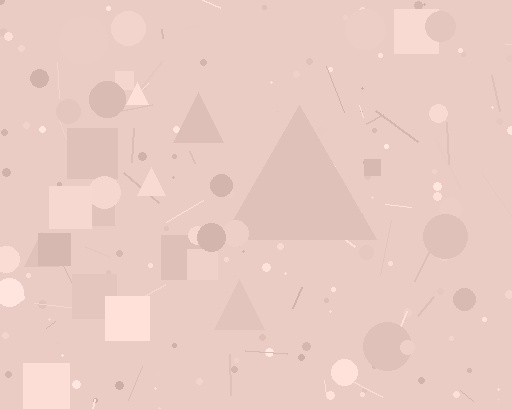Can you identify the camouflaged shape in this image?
The camouflaged shape is a triangle.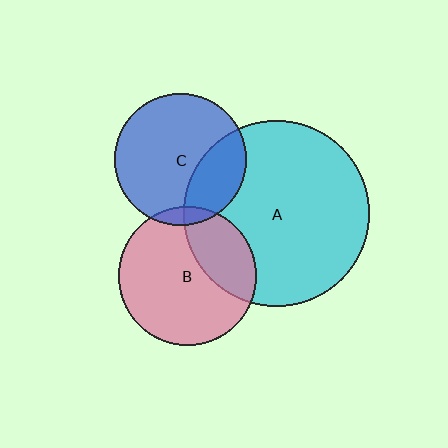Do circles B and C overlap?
Yes.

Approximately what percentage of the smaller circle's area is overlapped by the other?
Approximately 5%.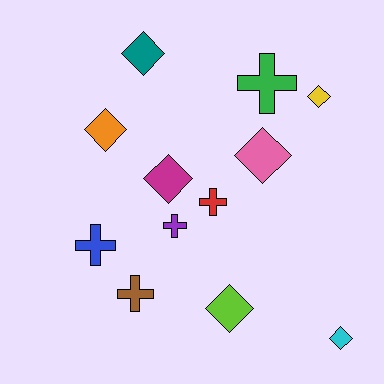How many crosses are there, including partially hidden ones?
There are 5 crosses.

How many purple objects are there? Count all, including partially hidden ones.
There is 1 purple object.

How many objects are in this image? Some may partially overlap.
There are 12 objects.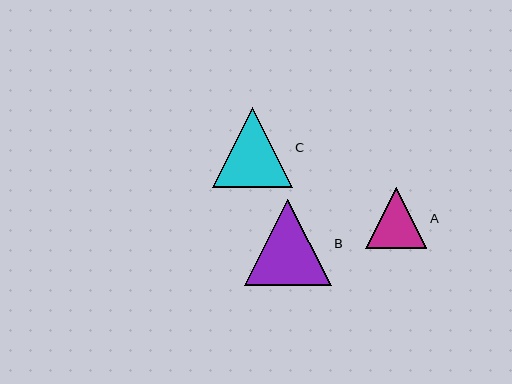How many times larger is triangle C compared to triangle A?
Triangle C is approximately 1.3 times the size of triangle A.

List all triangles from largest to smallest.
From largest to smallest: B, C, A.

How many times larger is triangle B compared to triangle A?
Triangle B is approximately 1.4 times the size of triangle A.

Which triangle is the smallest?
Triangle A is the smallest with a size of approximately 61 pixels.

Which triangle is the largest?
Triangle B is the largest with a size of approximately 86 pixels.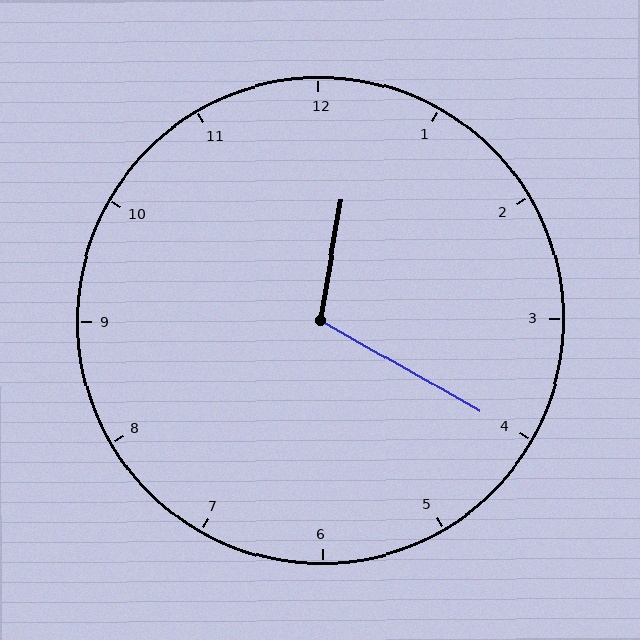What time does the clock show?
12:20.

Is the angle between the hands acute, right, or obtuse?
It is obtuse.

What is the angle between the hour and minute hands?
Approximately 110 degrees.